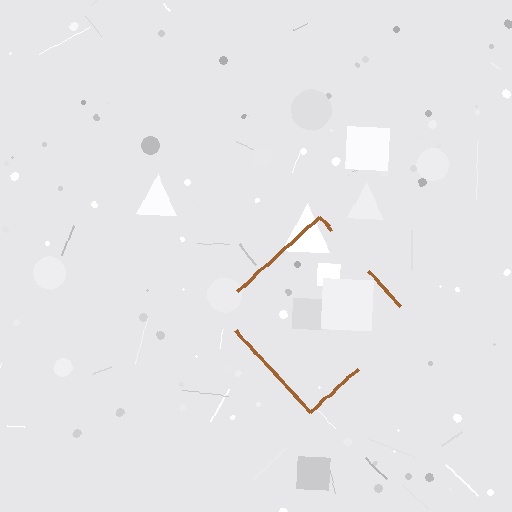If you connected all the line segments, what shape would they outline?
They would outline a diamond.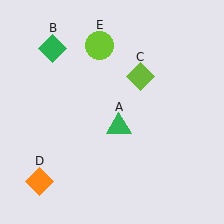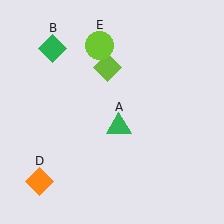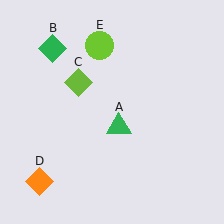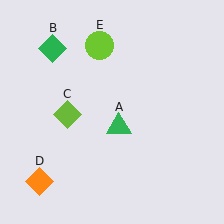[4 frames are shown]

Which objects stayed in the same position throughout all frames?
Green triangle (object A) and green diamond (object B) and orange diamond (object D) and lime circle (object E) remained stationary.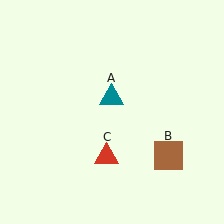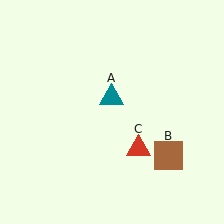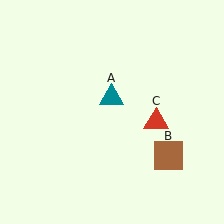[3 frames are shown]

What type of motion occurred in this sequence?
The red triangle (object C) rotated counterclockwise around the center of the scene.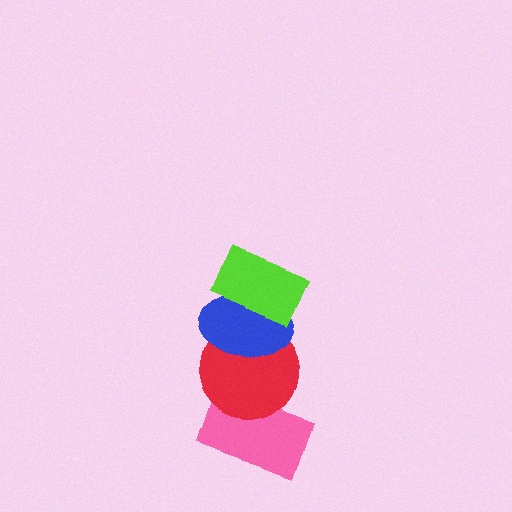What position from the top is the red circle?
The red circle is 3rd from the top.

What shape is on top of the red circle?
The blue ellipse is on top of the red circle.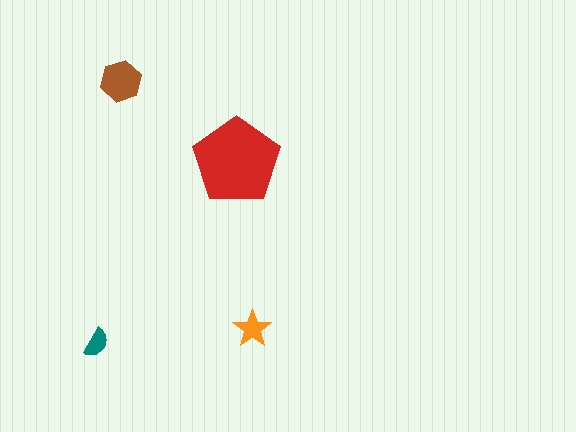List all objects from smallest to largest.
The teal semicircle, the orange star, the brown hexagon, the red pentagon.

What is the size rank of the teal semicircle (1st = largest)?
4th.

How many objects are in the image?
There are 4 objects in the image.